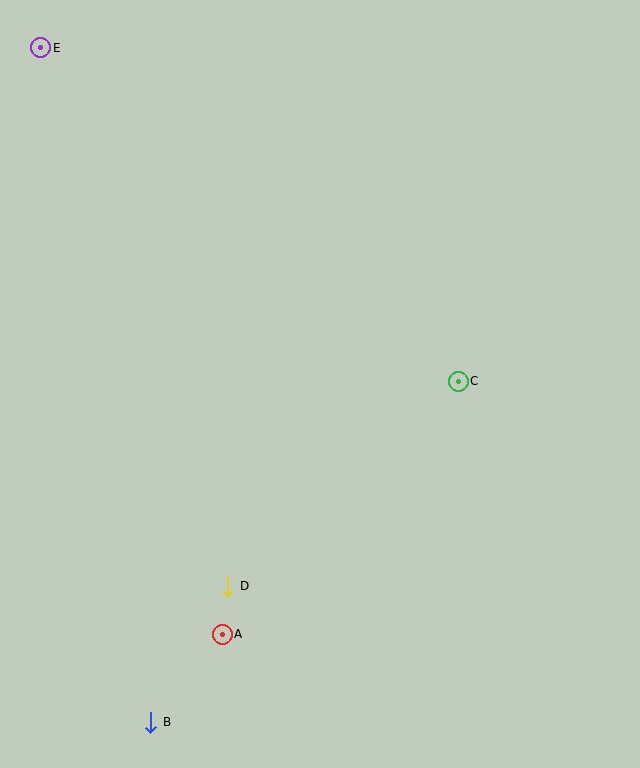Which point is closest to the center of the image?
Point C at (458, 381) is closest to the center.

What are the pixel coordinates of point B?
Point B is at (151, 722).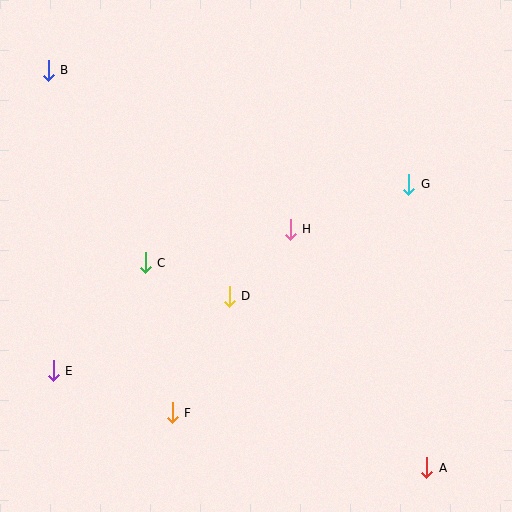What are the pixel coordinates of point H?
Point H is at (290, 229).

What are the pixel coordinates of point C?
Point C is at (145, 263).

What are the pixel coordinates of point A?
Point A is at (427, 468).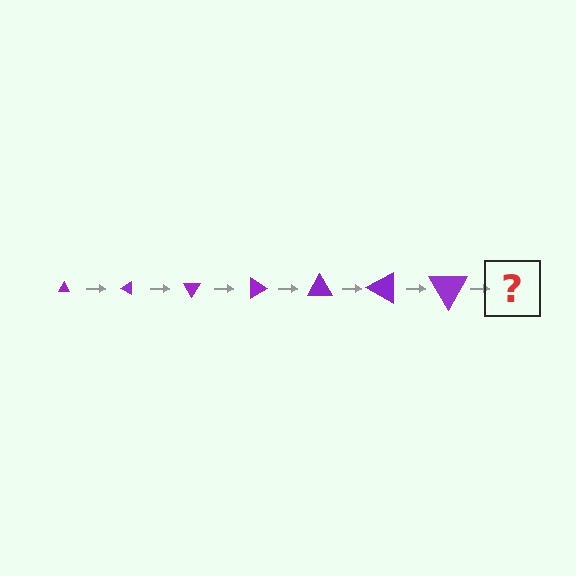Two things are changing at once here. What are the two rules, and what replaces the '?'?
The two rules are that the triangle grows larger each step and it rotates 30 degrees each step. The '?' should be a triangle, larger than the previous one and rotated 210 degrees from the start.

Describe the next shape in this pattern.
It should be a triangle, larger than the previous one and rotated 210 degrees from the start.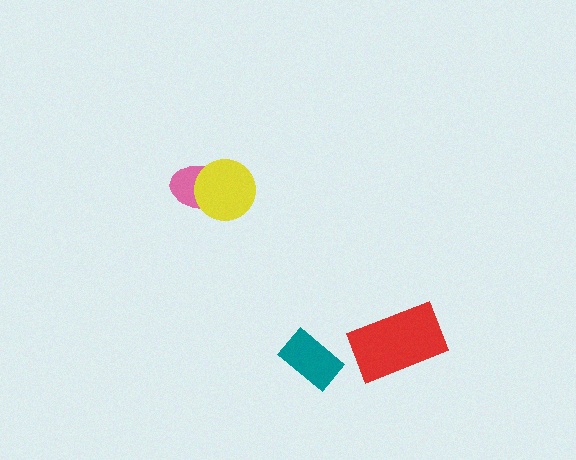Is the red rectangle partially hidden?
No, no other shape covers it.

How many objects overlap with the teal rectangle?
0 objects overlap with the teal rectangle.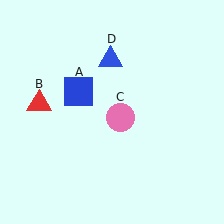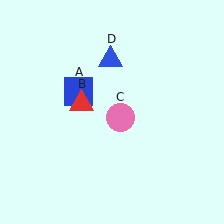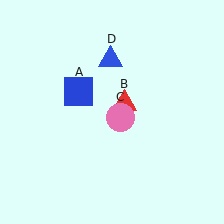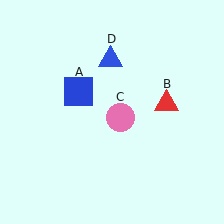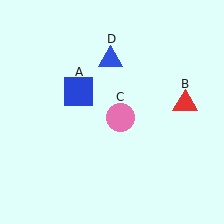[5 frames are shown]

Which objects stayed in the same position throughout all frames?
Blue square (object A) and pink circle (object C) and blue triangle (object D) remained stationary.